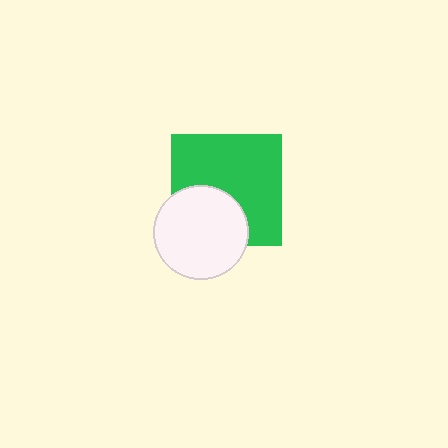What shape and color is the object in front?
The object in front is a white circle.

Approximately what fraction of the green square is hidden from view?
Roughly 33% of the green square is hidden behind the white circle.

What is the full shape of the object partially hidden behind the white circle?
The partially hidden object is a green square.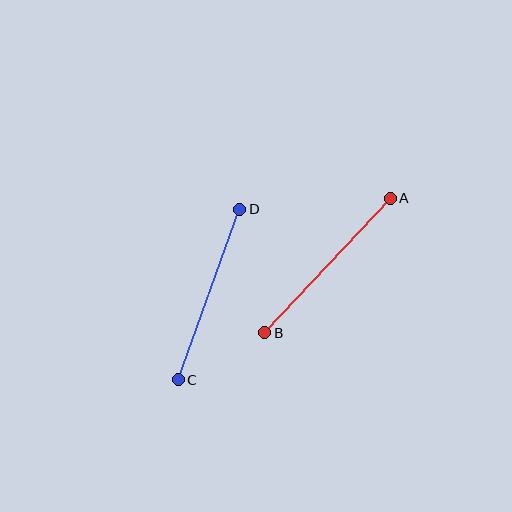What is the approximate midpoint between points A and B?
The midpoint is at approximately (327, 265) pixels.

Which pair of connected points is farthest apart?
Points A and B are farthest apart.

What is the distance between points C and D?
The distance is approximately 181 pixels.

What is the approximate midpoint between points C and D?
The midpoint is at approximately (209, 295) pixels.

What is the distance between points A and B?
The distance is approximately 184 pixels.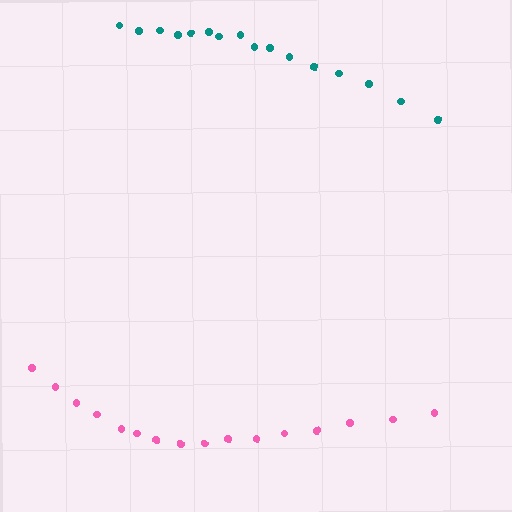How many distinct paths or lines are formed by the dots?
There are 2 distinct paths.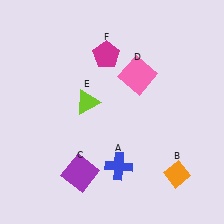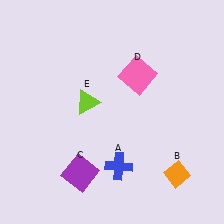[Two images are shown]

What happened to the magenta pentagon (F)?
The magenta pentagon (F) was removed in Image 2. It was in the top-left area of Image 1.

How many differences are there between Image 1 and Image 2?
There is 1 difference between the two images.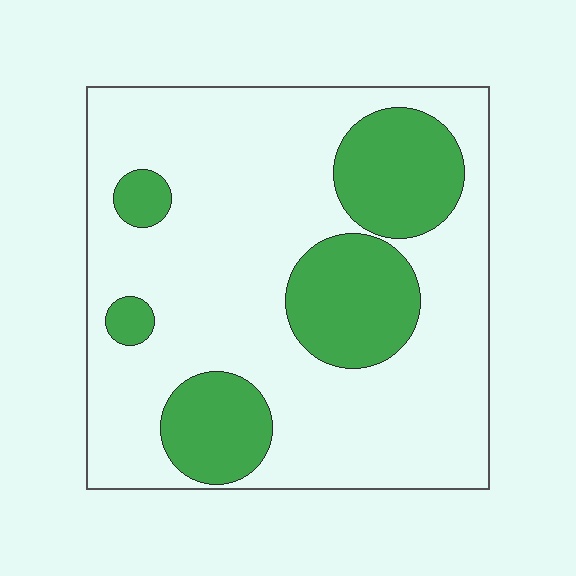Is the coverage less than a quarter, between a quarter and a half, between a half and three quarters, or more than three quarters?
Between a quarter and a half.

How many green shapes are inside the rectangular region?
5.